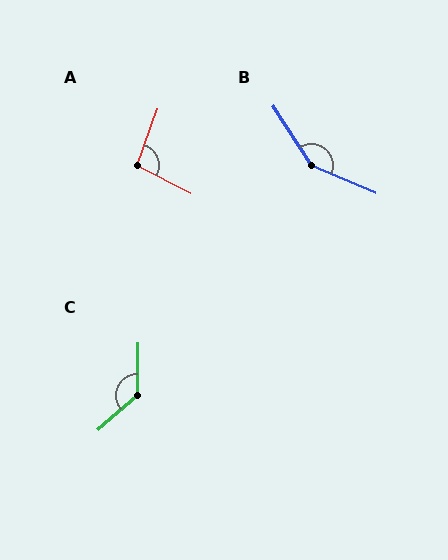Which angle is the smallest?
A, at approximately 97 degrees.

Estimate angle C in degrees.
Approximately 132 degrees.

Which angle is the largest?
B, at approximately 146 degrees.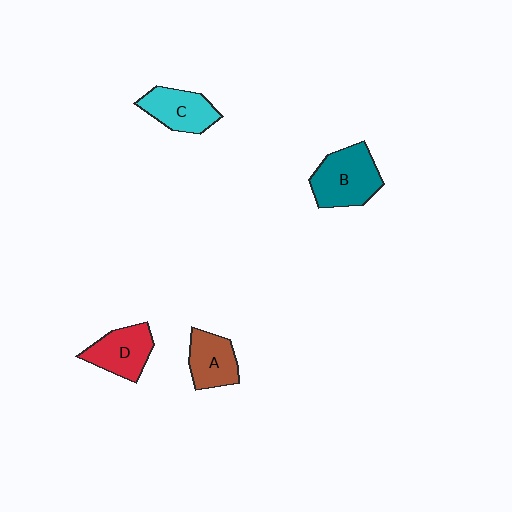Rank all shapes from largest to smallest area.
From largest to smallest: B (teal), D (red), C (cyan), A (brown).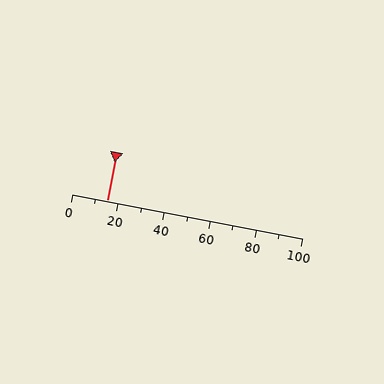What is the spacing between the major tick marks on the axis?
The major ticks are spaced 20 apart.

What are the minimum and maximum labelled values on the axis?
The axis runs from 0 to 100.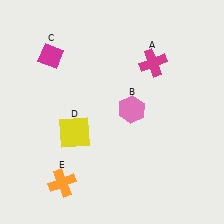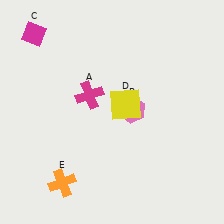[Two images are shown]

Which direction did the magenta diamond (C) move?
The magenta diamond (C) moved up.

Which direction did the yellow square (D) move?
The yellow square (D) moved right.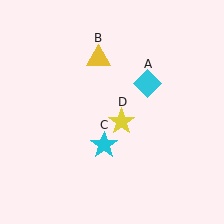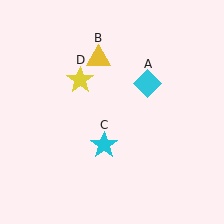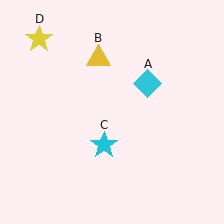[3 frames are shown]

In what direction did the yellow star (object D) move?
The yellow star (object D) moved up and to the left.